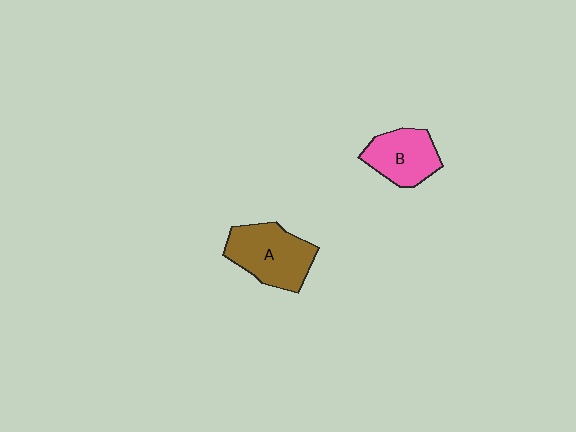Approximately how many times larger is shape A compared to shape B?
Approximately 1.3 times.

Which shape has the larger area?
Shape A (brown).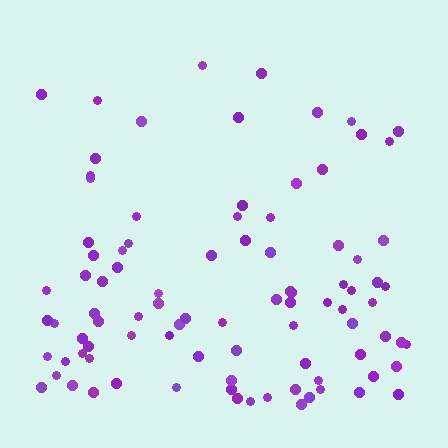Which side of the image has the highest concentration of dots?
The bottom.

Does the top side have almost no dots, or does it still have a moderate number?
Still a moderate number, just noticeably fewer than the bottom.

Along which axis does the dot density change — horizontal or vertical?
Vertical.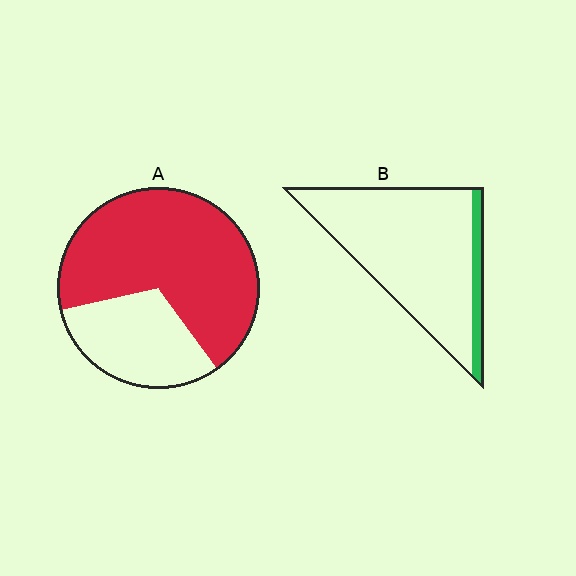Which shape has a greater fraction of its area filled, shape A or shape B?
Shape A.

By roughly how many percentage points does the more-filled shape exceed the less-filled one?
By roughly 55 percentage points (A over B).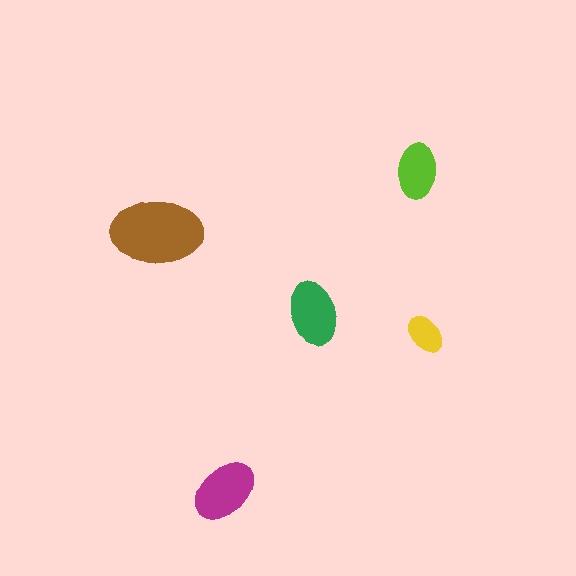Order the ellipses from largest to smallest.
the brown one, the magenta one, the green one, the lime one, the yellow one.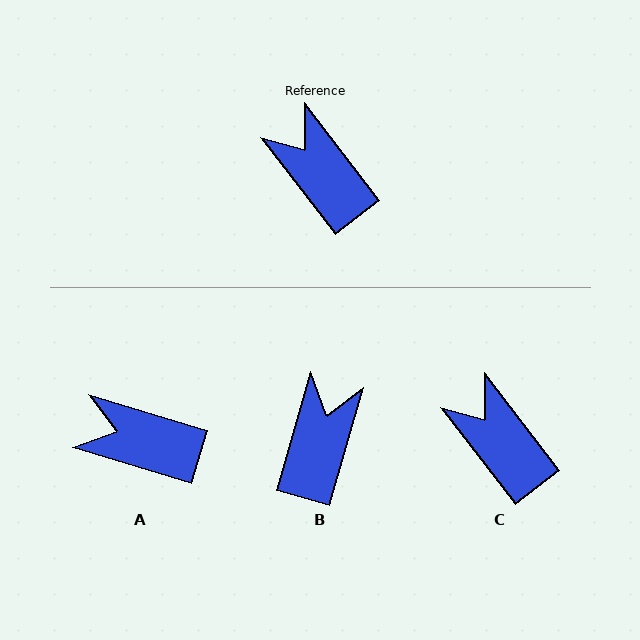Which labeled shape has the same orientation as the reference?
C.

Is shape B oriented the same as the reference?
No, it is off by about 54 degrees.